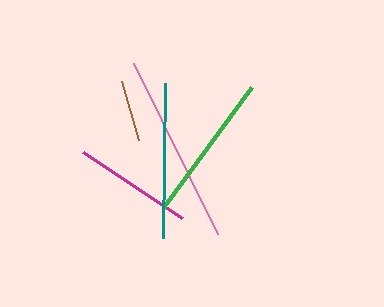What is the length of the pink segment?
The pink segment is approximately 191 pixels long.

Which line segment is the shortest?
The brown line is the shortest at approximately 61 pixels.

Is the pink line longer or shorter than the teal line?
The pink line is longer than the teal line.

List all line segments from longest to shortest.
From longest to shortest: pink, teal, green, magenta, brown.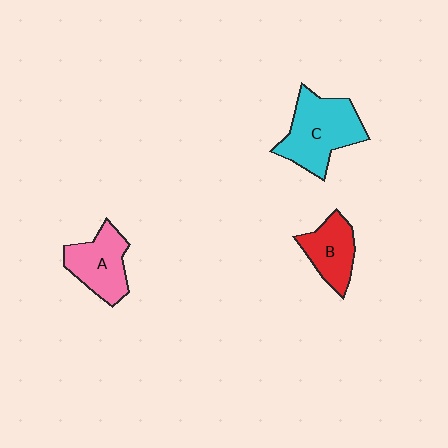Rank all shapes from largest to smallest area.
From largest to smallest: C (cyan), A (pink), B (red).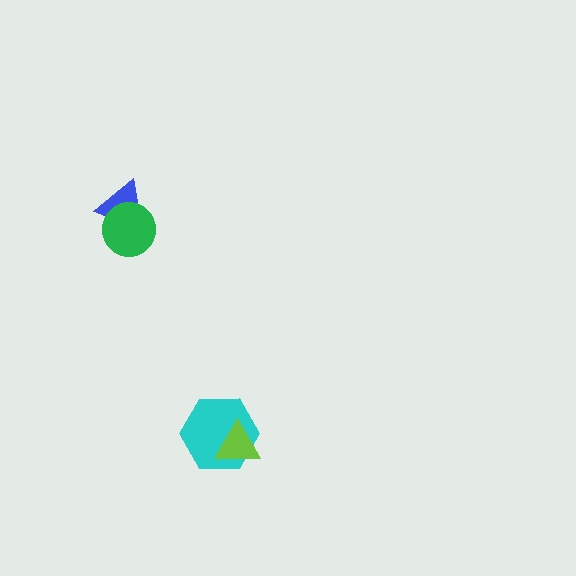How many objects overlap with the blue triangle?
1 object overlaps with the blue triangle.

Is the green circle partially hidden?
No, no other shape covers it.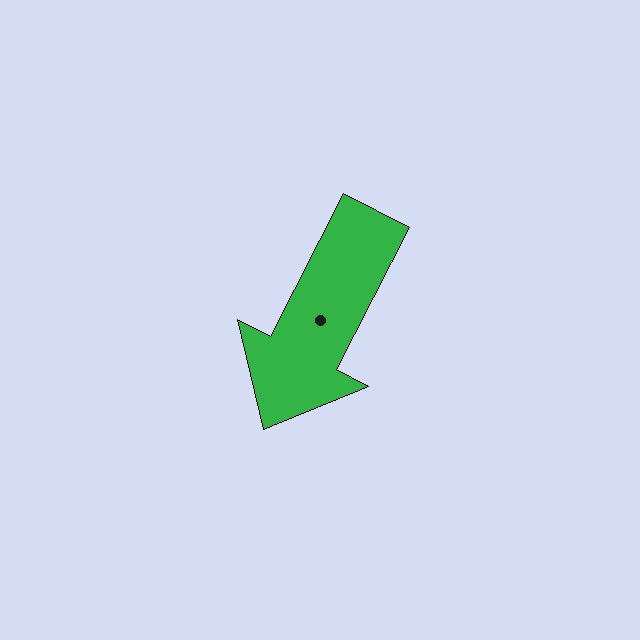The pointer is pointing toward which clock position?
Roughly 7 o'clock.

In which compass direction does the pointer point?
Southwest.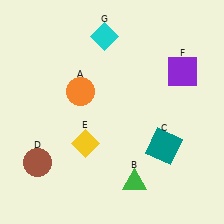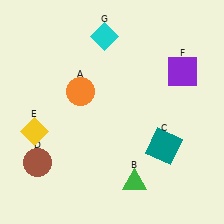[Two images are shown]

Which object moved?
The yellow diamond (E) moved left.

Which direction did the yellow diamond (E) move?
The yellow diamond (E) moved left.